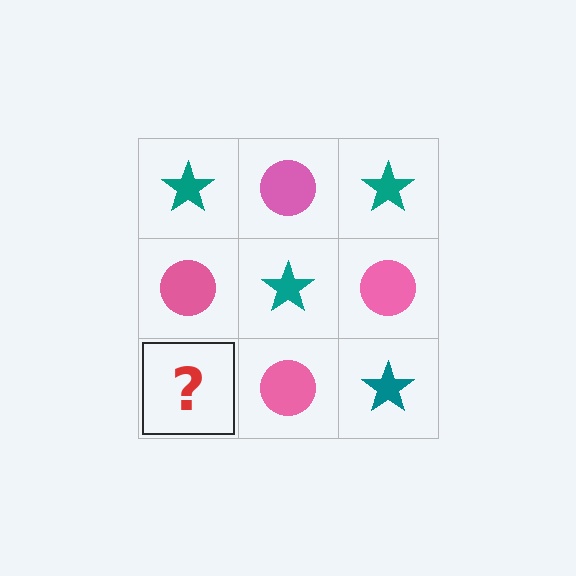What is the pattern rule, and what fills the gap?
The rule is that it alternates teal star and pink circle in a checkerboard pattern. The gap should be filled with a teal star.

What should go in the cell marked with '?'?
The missing cell should contain a teal star.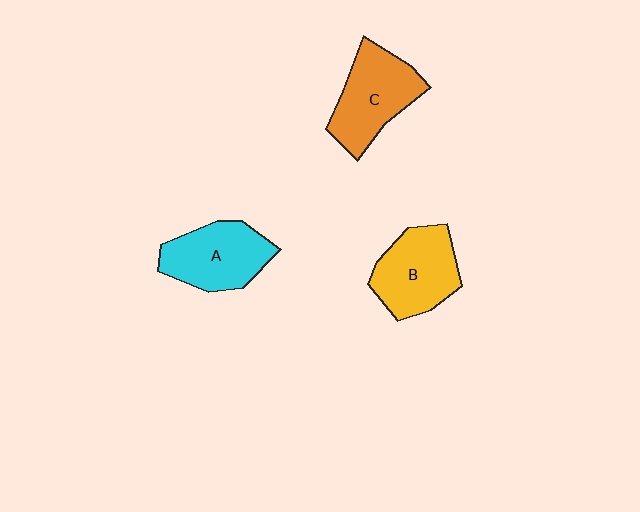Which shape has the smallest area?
Shape A (cyan).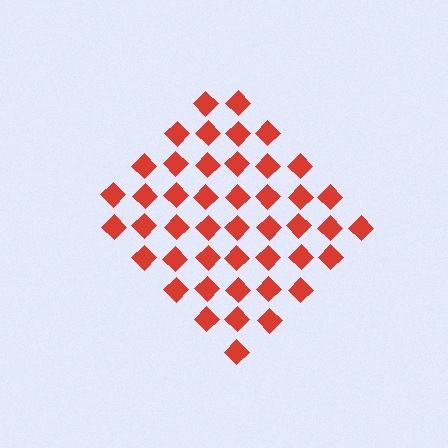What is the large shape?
The large shape is a diamond.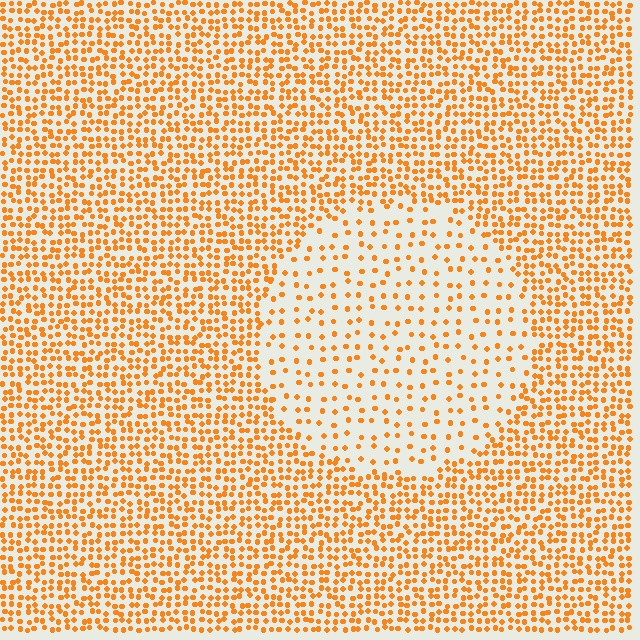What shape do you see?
I see a circle.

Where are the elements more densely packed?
The elements are more densely packed outside the circle boundary.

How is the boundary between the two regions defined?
The boundary is defined by a change in element density (approximately 2.5x ratio). All elements are the same color, size, and shape.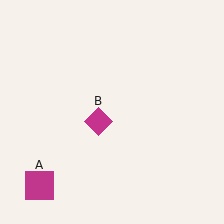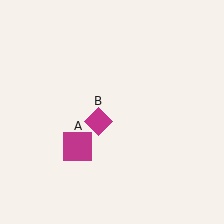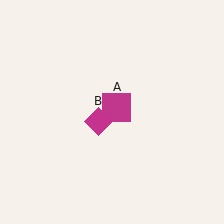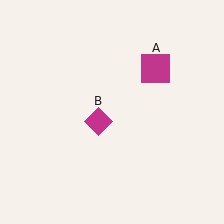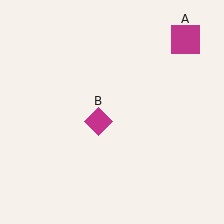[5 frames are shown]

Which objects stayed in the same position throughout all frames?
Magenta diamond (object B) remained stationary.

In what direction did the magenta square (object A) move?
The magenta square (object A) moved up and to the right.